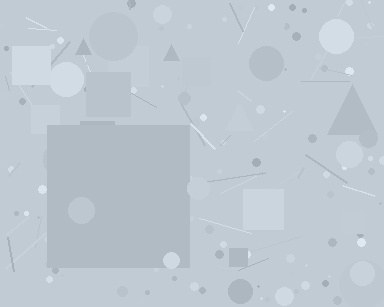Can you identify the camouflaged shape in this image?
The camouflaged shape is a square.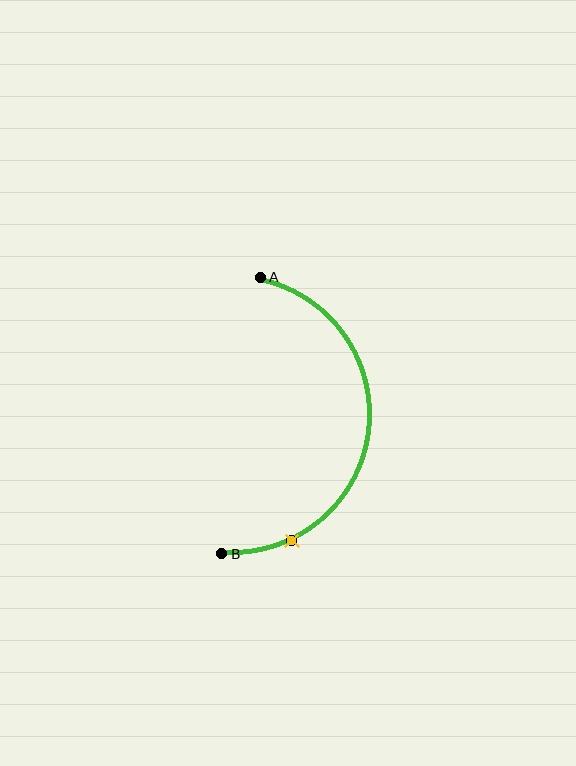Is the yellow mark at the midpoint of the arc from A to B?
No. The yellow mark lies on the arc but is closer to endpoint B. The arc midpoint would be at the point on the curve equidistant along the arc from both A and B.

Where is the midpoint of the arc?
The arc midpoint is the point on the curve farthest from the straight line joining A and B. It sits to the right of that line.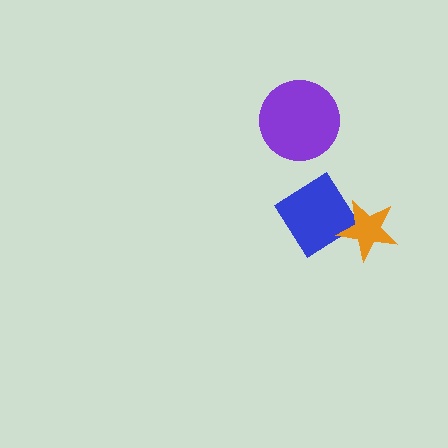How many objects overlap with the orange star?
1 object overlaps with the orange star.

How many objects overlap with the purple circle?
0 objects overlap with the purple circle.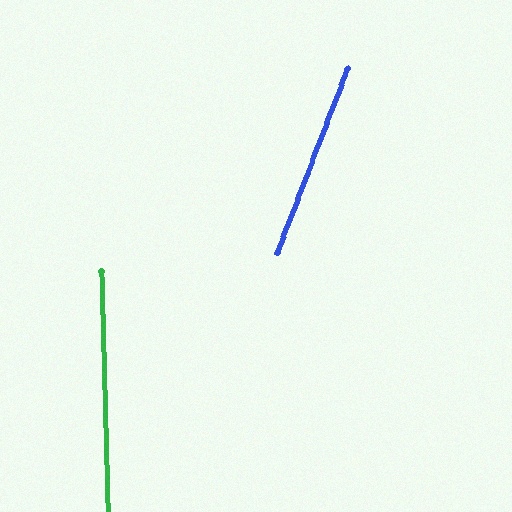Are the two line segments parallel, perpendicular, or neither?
Neither parallel nor perpendicular — they differ by about 22°.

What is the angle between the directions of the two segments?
Approximately 22 degrees.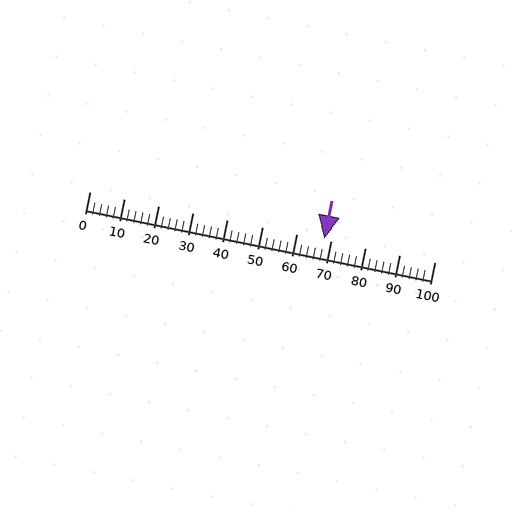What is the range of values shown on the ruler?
The ruler shows values from 0 to 100.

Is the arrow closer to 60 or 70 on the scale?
The arrow is closer to 70.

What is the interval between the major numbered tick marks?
The major tick marks are spaced 10 units apart.